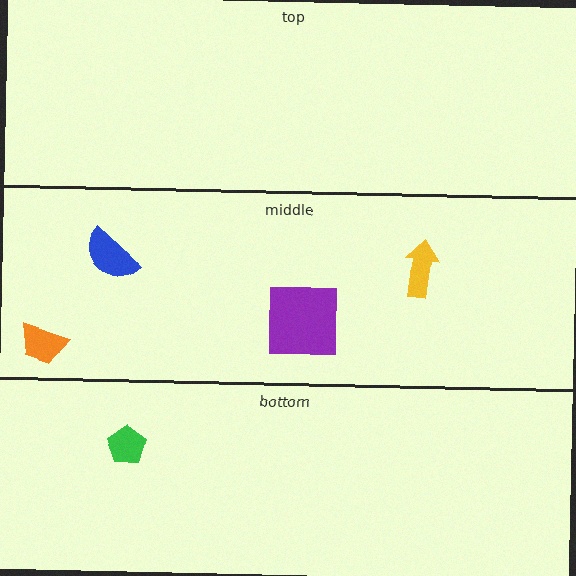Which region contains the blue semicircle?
The middle region.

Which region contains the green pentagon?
The bottom region.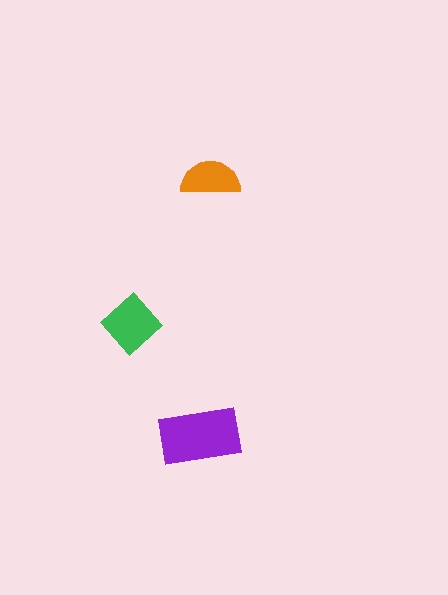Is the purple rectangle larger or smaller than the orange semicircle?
Larger.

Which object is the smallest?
The orange semicircle.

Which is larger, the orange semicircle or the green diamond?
The green diamond.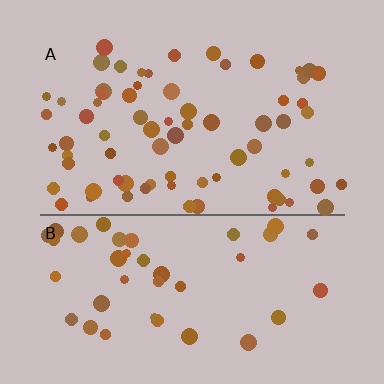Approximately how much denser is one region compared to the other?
Approximately 1.6× — region A over region B.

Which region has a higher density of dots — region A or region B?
A (the top).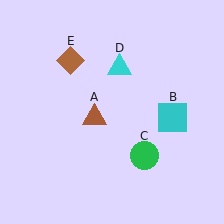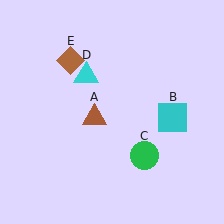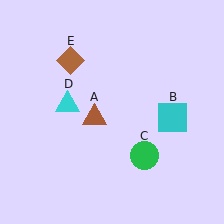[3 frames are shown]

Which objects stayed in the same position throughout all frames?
Brown triangle (object A) and cyan square (object B) and green circle (object C) and brown diamond (object E) remained stationary.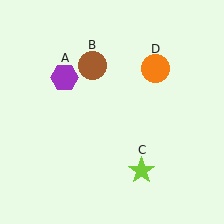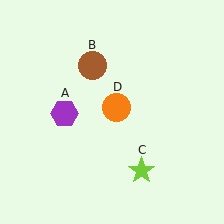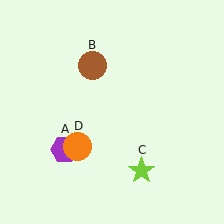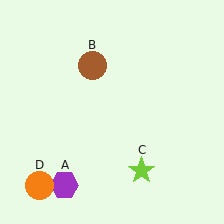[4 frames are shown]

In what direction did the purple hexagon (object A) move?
The purple hexagon (object A) moved down.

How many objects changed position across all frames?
2 objects changed position: purple hexagon (object A), orange circle (object D).